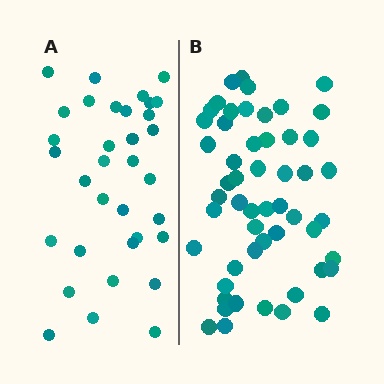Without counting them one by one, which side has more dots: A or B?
Region B (the right region) has more dots.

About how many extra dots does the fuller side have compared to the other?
Region B has approximately 20 more dots than region A.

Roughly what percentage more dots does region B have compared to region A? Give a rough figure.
About 55% more.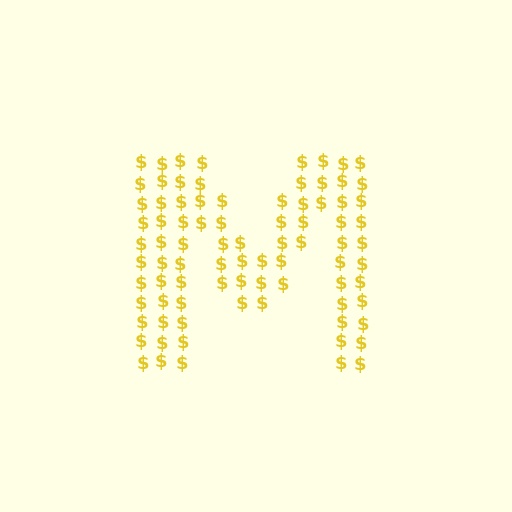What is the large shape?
The large shape is the letter M.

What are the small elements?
The small elements are dollar signs.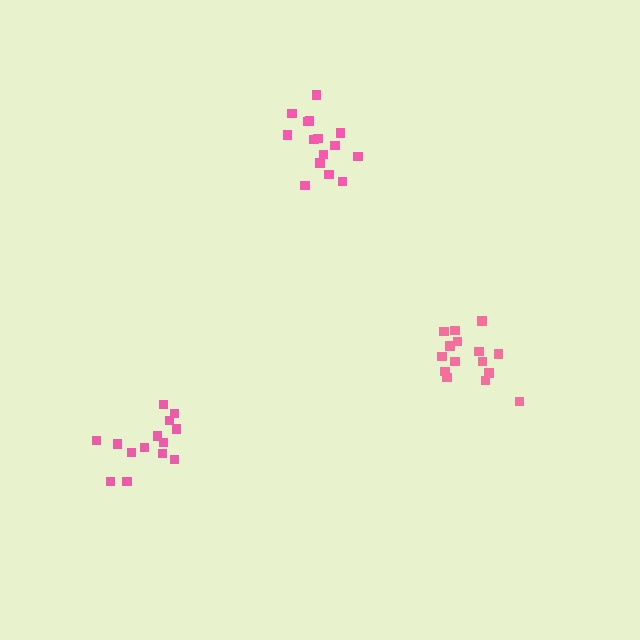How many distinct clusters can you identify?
There are 3 distinct clusters.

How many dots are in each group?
Group 1: 16 dots, Group 2: 14 dots, Group 3: 15 dots (45 total).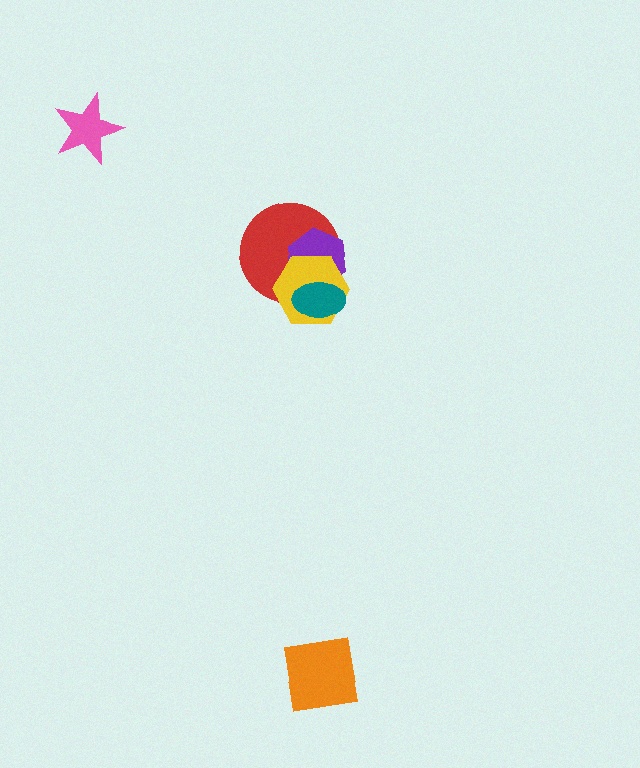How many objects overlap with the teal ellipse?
3 objects overlap with the teal ellipse.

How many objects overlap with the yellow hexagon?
3 objects overlap with the yellow hexagon.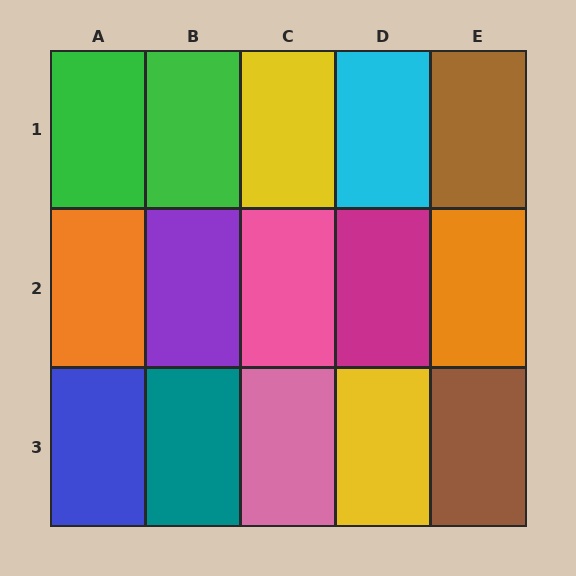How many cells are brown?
2 cells are brown.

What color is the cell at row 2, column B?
Purple.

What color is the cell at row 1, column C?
Yellow.